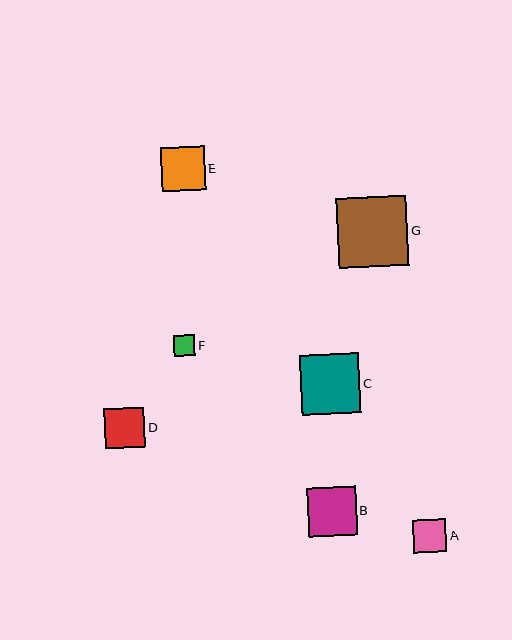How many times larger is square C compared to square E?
Square C is approximately 1.4 times the size of square E.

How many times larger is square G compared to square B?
Square G is approximately 1.4 times the size of square B.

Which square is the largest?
Square G is the largest with a size of approximately 70 pixels.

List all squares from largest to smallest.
From largest to smallest: G, C, B, E, D, A, F.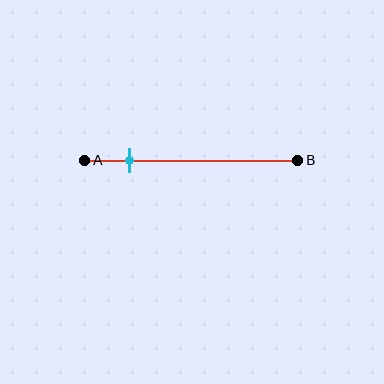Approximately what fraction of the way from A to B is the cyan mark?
The cyan mark is approximately 20% of the way from A to B.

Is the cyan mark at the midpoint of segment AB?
No, the mark is at about 20% from A, not at the 50% midpoint.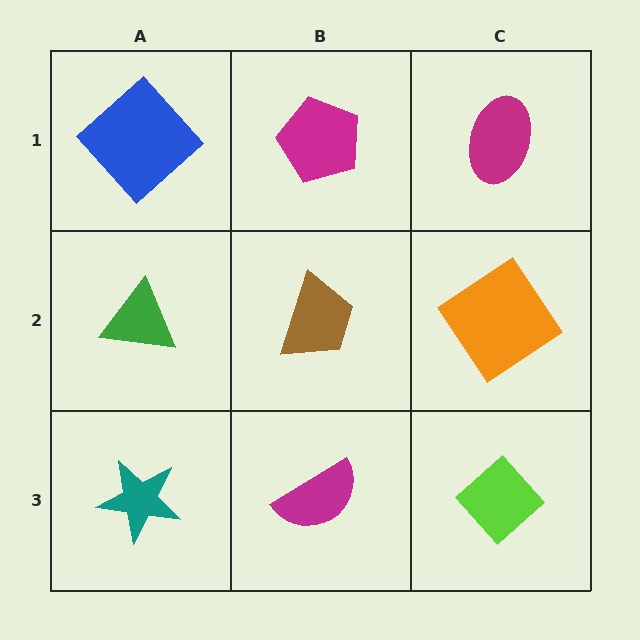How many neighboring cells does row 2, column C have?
3.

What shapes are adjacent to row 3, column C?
An orange diamond (row 2, column C), a magenta semicircle (row 3, column B).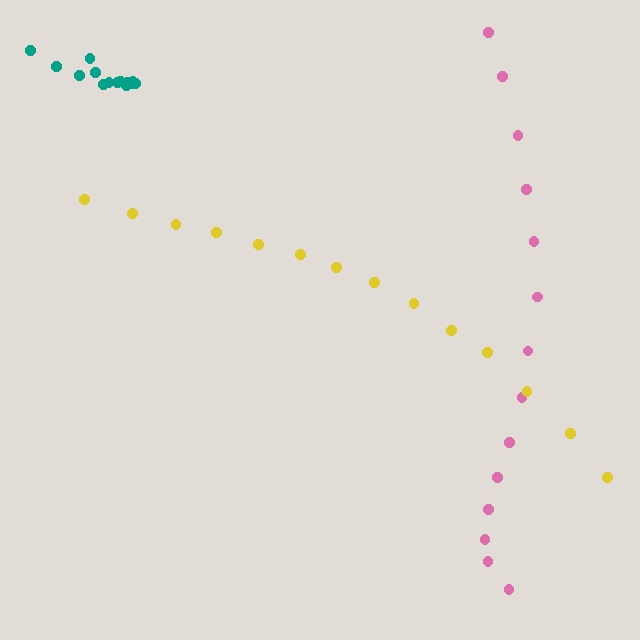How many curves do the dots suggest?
There are 3 distinct paths.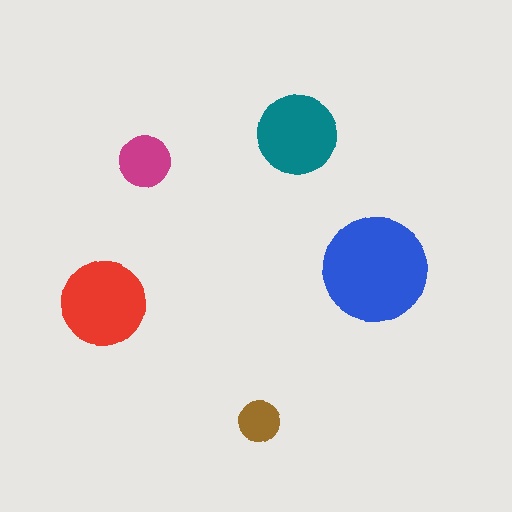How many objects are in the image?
There are 5 objects in the image.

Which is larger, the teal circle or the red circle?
The red one.